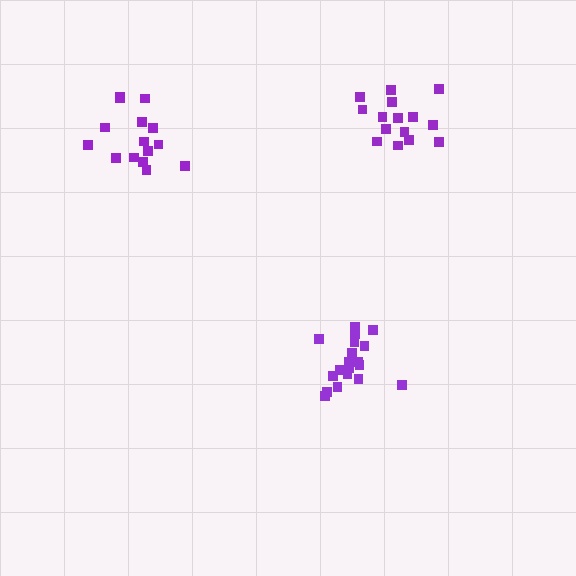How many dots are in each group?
Group 1: 19 dots, Group 2: 15 dots, Group 3: 15 dots (49 total).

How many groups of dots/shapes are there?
There are 3 groups.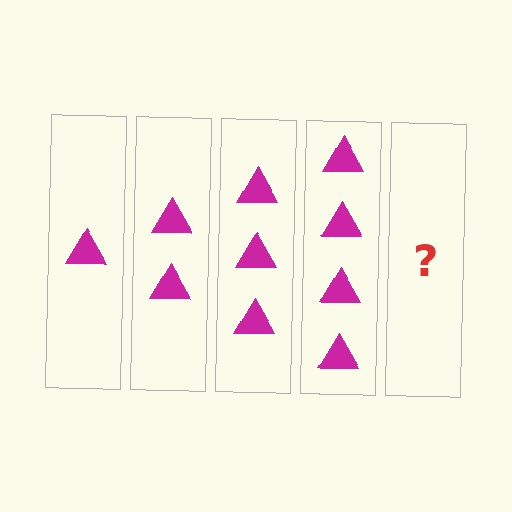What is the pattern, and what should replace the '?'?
The pattern is that each step adds one more triangle. The '?' should be 5 triangles.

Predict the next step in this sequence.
The next step is 5 triangles.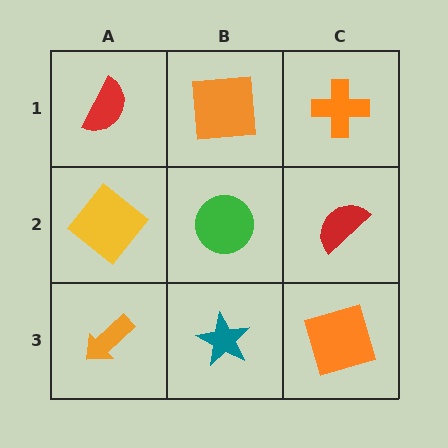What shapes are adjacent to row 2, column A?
A red semicircle (row 1, column A), an orange arrow (row 3, column A), a green circle (row 2, column B).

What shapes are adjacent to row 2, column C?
An orange cross (row 1, column C), an orange square (row 3, column C), a green circle (row 2, column B).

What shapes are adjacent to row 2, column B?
An orange square (row 1, column B), a teal star (row 3, column B), a yellow diamond (row 2, column A), a red semicircle (row 2, column C).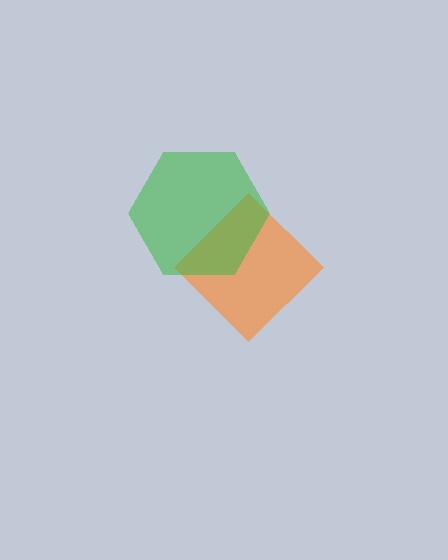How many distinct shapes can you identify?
There are 2 distinct shapes: an orange diamond, a green hexagon.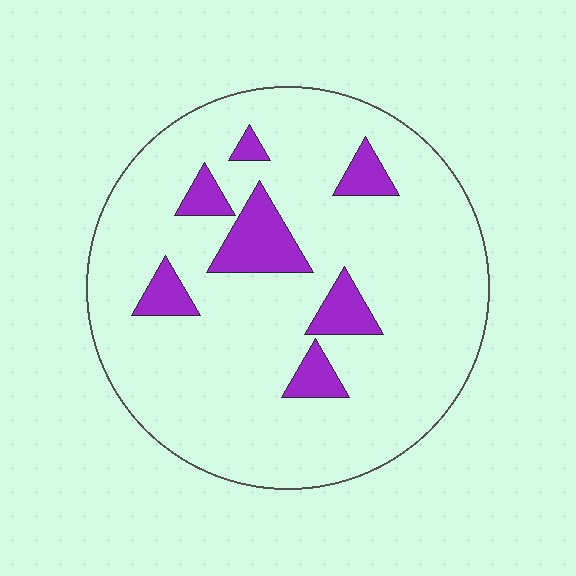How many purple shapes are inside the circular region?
7.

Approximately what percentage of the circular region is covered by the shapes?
Approximately 15%.